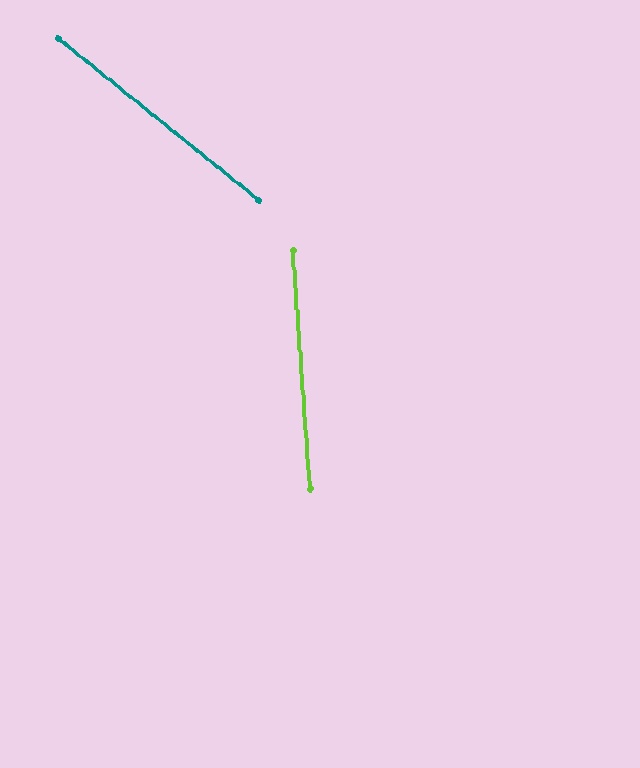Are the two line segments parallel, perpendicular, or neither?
Neither parallel nor perpendicular — they differ by about 47°.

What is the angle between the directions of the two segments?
Approximately 47 degrees.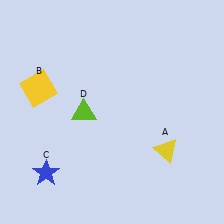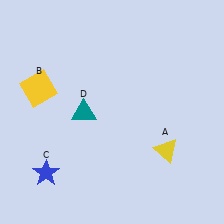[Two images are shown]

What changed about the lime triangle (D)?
In Image 1, D is lime. In Image 2, it changed to teal.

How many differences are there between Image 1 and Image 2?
There is 1 difference between the two images.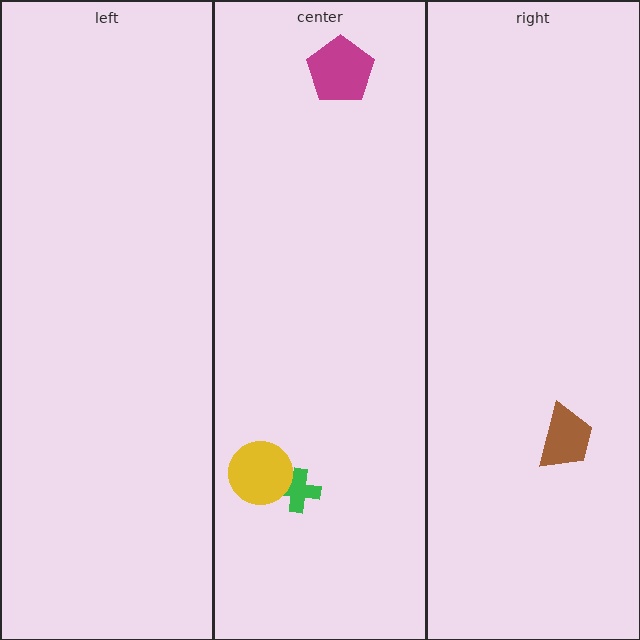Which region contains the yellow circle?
The center region.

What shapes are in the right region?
The brown trapezoid.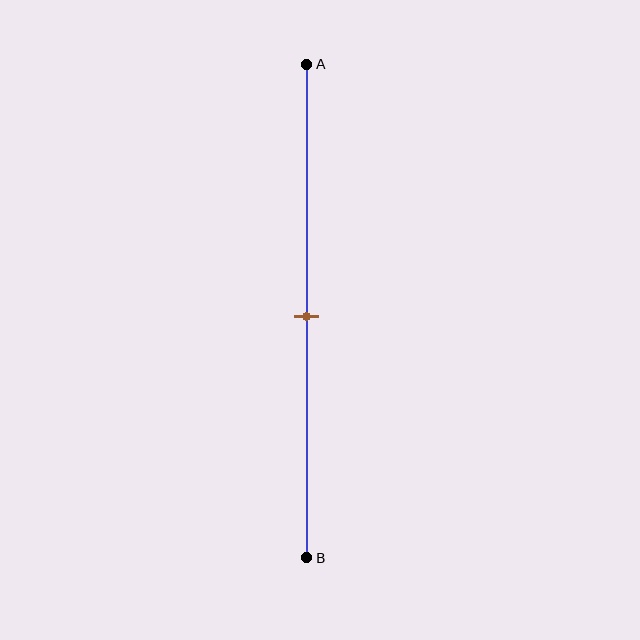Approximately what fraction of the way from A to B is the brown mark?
The brown mark is approximately 50% of the way from A to B.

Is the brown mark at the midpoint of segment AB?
Yes, the mark is approximately at the midpoint.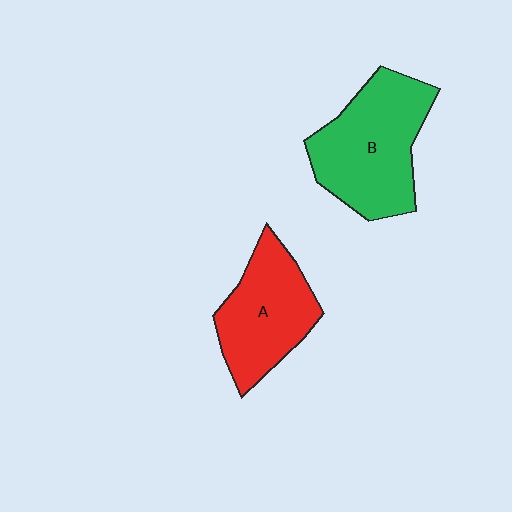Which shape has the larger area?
Shape B (green).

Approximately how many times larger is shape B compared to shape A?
Approximately 1.3 times.